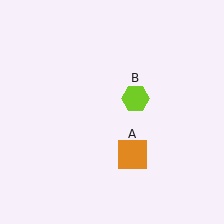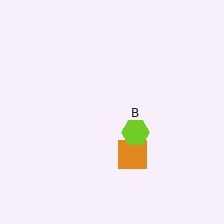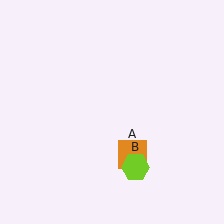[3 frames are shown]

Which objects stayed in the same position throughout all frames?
Orange square (object A) remained stationary.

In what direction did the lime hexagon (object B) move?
The lime hexagon (object B) moved down.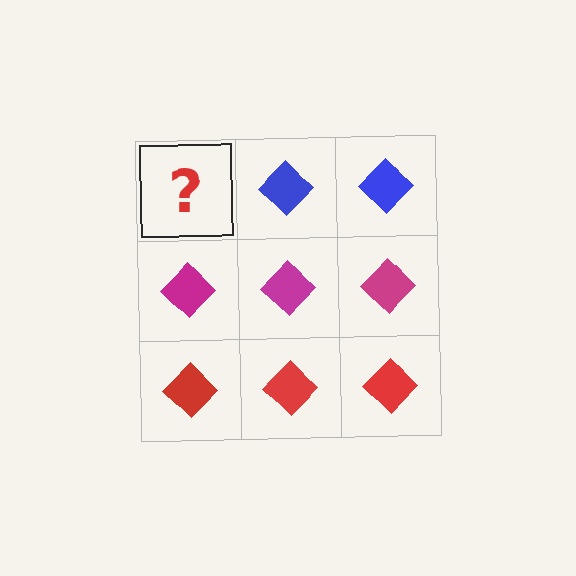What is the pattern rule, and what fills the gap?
The rule is that each row has a consistent color. The gap should be filled with a blue diamond.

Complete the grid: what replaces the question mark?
The question mark should be replaced with a blue diamond.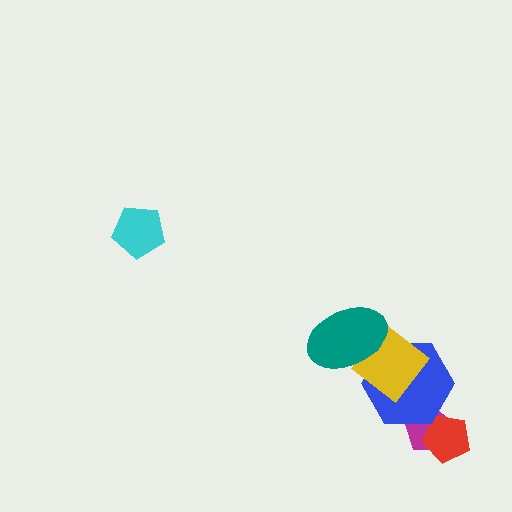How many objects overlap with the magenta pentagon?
2 objects overlap with the magenta pentagon.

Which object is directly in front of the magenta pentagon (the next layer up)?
The red pentagon is directly in front of the magenta pentagon.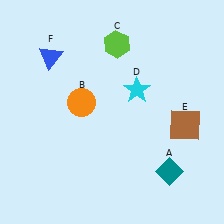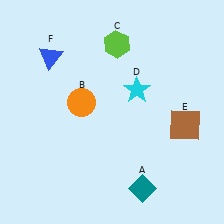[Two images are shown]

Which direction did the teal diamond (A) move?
The teal diamond (A) moved left.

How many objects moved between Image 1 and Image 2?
1 object moved between the two images.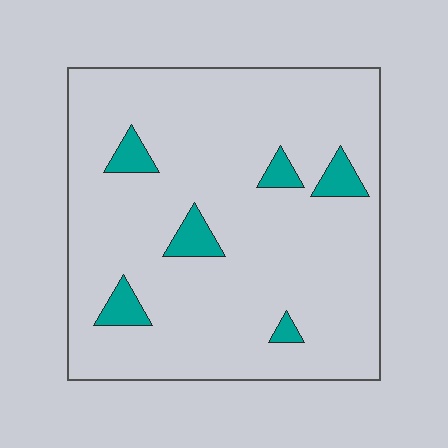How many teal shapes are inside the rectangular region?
6.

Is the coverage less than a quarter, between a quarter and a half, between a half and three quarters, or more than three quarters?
Less than a quarter.